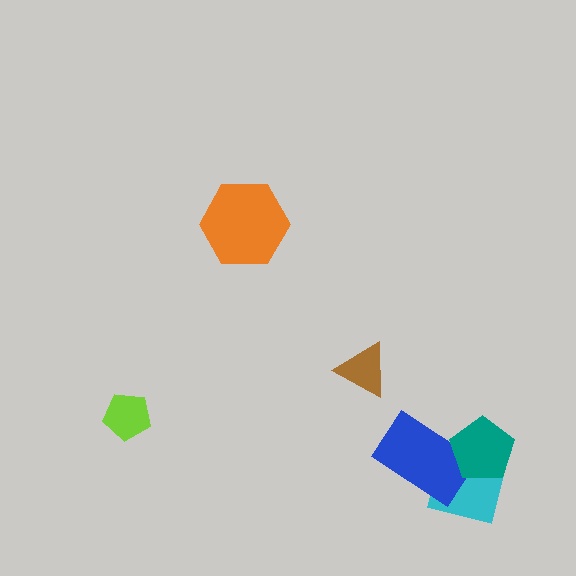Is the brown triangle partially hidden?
No, no other shape covers it.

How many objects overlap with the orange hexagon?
0 objects overlap with the orange hexagon.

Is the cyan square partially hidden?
Yes, it is partially covered by another shape.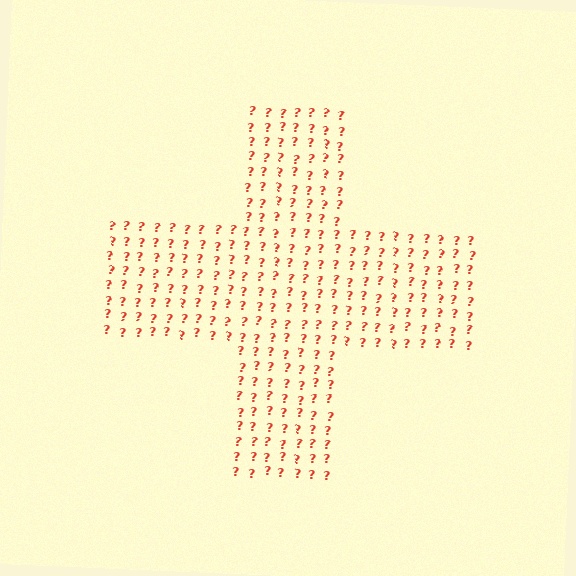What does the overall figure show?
The overall figure shows a cross.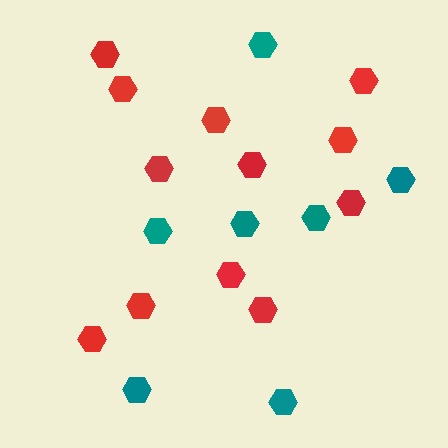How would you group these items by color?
There are 2 groups: one group of teal hexagons (7) and one group of red hexagons (12).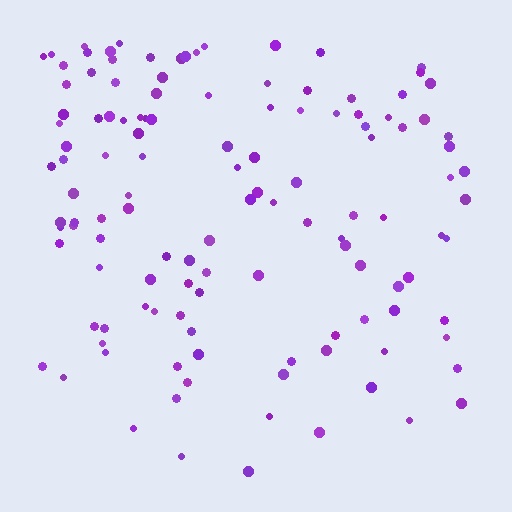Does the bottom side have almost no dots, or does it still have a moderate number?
Still a moderate number, just noticeably fewer than the top.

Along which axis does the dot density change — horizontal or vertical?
Vertical.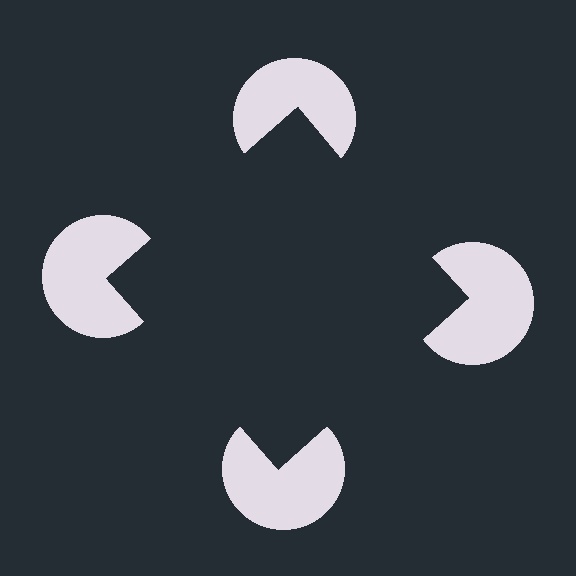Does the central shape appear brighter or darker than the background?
It typically appears slightly darker than the background, even though no actual brightness change is drawn.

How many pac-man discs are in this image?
There are 4 — one at each vertex of the illusory square.